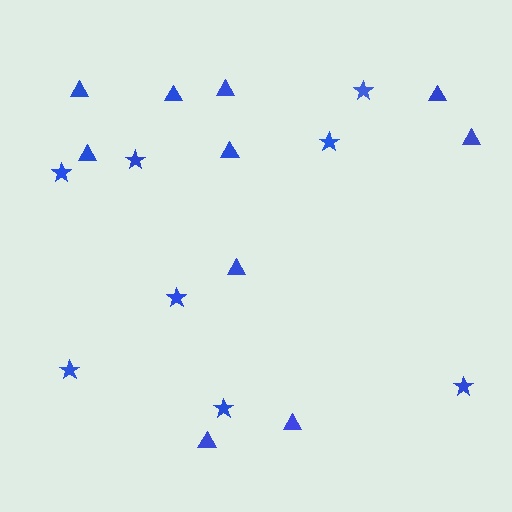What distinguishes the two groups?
There are 2 groups: one group of triangles (10) and one group of stars (8).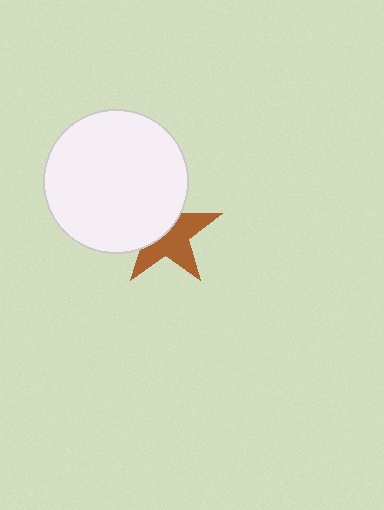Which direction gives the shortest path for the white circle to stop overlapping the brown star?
Moving toward the upper-left gives the shortest separation.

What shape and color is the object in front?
The object in front is a white circle.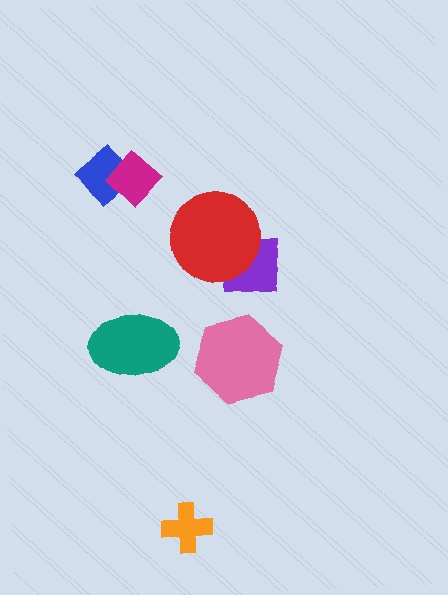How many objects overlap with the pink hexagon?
0 objects overlap with the pink hexagon.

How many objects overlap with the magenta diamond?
1 object overlaps with the magenta diamond.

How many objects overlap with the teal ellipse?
0 objects overlap with the teal ellipse.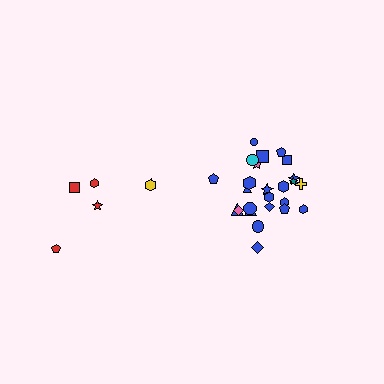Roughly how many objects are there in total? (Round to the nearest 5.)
Roughly 30 objects in total.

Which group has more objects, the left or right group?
The right group.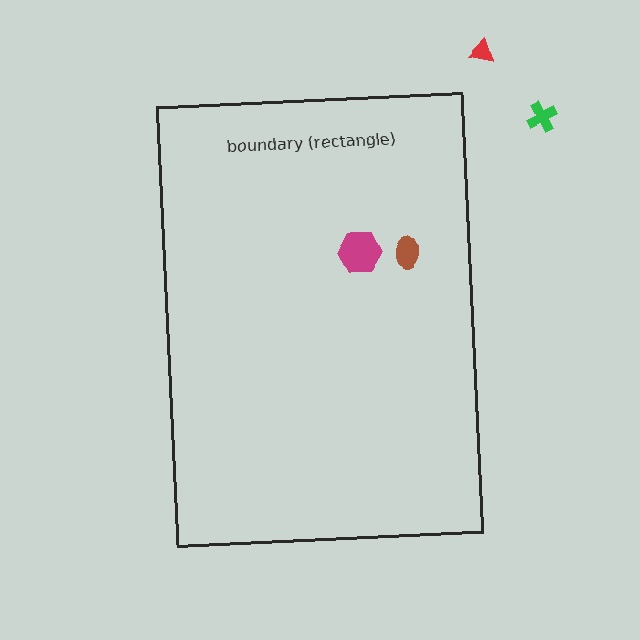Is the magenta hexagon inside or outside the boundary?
Inside.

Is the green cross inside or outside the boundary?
Outside.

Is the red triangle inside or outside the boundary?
Outside.